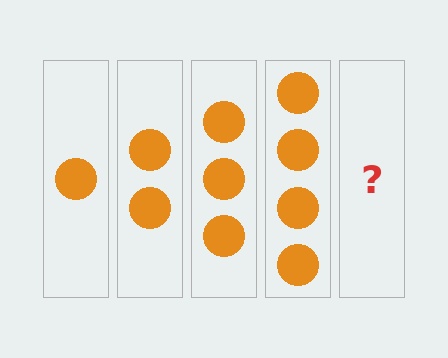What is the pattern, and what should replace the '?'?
The pattern is that each step adds one more circle. The '?' should be 5 circles.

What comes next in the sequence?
The next element should be 5 circles.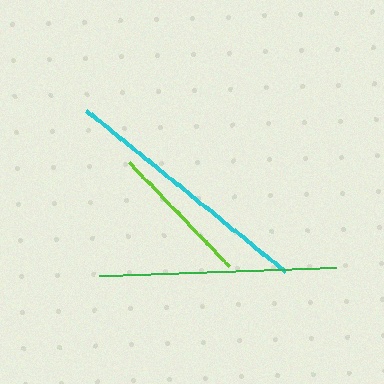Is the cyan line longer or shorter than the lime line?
The cyan line is longer than the lime line.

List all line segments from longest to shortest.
From longest to shortest: cyan, green, lime.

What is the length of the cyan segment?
The cyan segment is approximately 255 pixels long.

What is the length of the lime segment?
The lime segment is approximately 144 pixels long.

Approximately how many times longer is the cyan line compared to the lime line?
The cyan line is approximately 1.8 times the length of the lime line.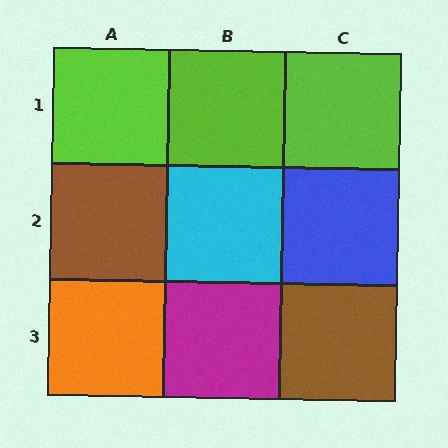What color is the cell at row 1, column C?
Lime.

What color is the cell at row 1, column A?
Lime.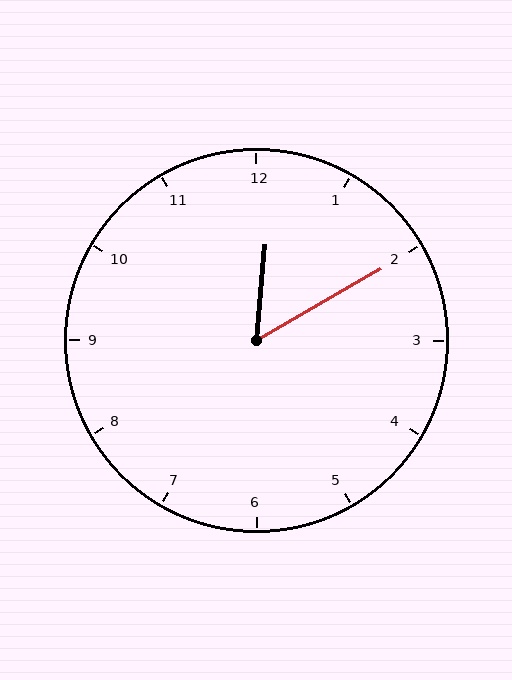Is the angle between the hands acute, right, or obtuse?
It is acute.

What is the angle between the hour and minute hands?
Approximately 55 degrees.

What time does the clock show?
12:10.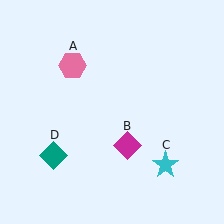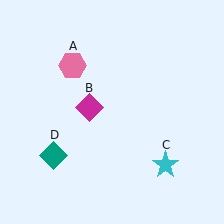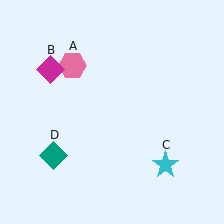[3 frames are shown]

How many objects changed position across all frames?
1 object changed position: magenta diamond (object B).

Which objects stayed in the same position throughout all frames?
Pink hexagon (object A) and cyan star (object C) and teal diamond (object D) remained stationary.